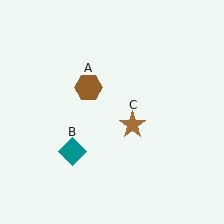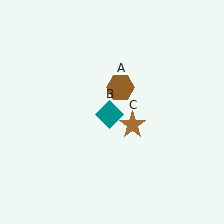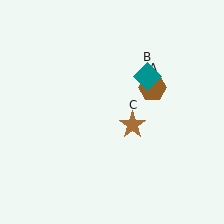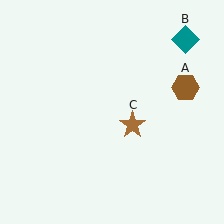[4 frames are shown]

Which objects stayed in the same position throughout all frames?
Brown star (object C) remained stationary.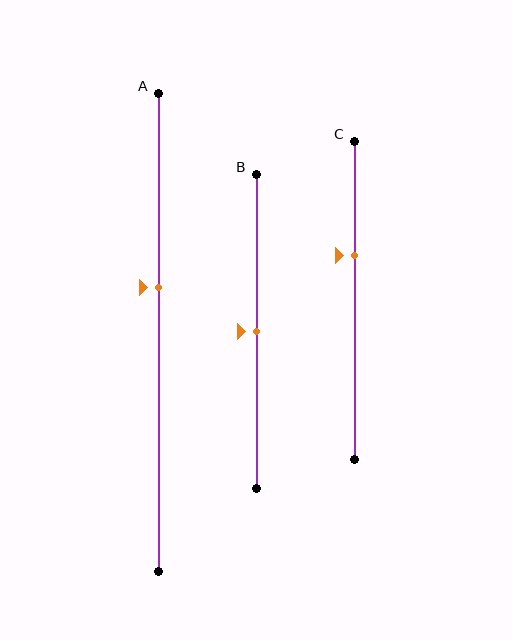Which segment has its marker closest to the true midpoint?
Segment B has its marker closest to the true midpoint.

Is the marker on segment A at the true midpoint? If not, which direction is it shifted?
No, the marker on segment A is shifted upward by about 9% of the segment length.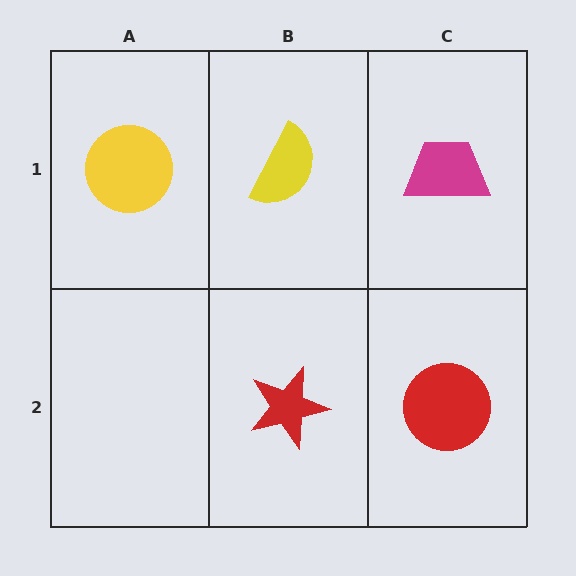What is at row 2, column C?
A red circle.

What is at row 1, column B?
A yellow semicircle.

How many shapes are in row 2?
2 shapes.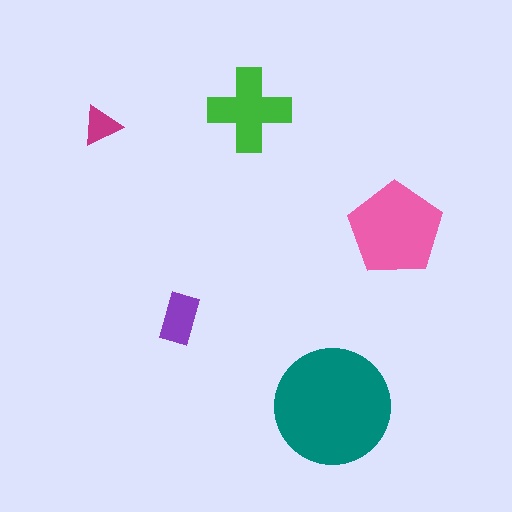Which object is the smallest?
The magenta triangle.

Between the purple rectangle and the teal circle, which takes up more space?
The teal circle.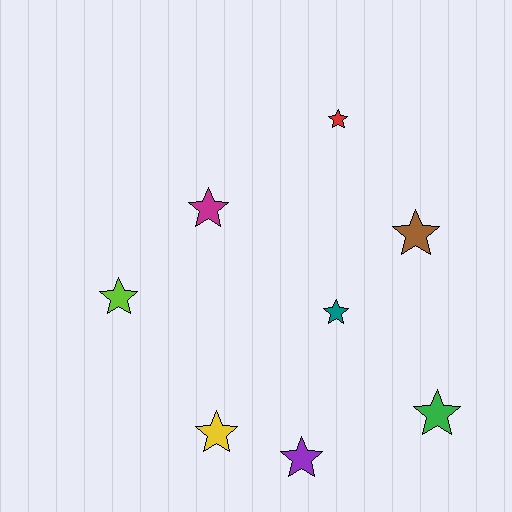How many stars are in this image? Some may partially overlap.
There are 8 stars.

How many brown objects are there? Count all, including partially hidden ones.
There is 1 brown object.